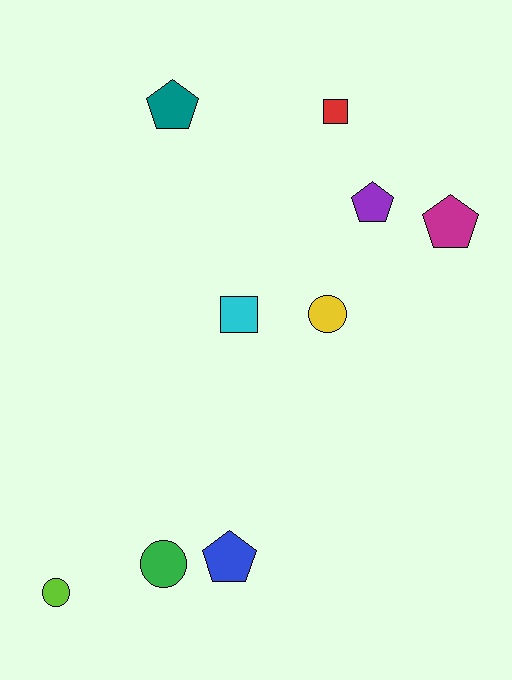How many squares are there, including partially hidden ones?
There are 2 squares.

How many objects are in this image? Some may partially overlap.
There are 9 objects.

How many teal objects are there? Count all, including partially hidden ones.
There is 1 teal object.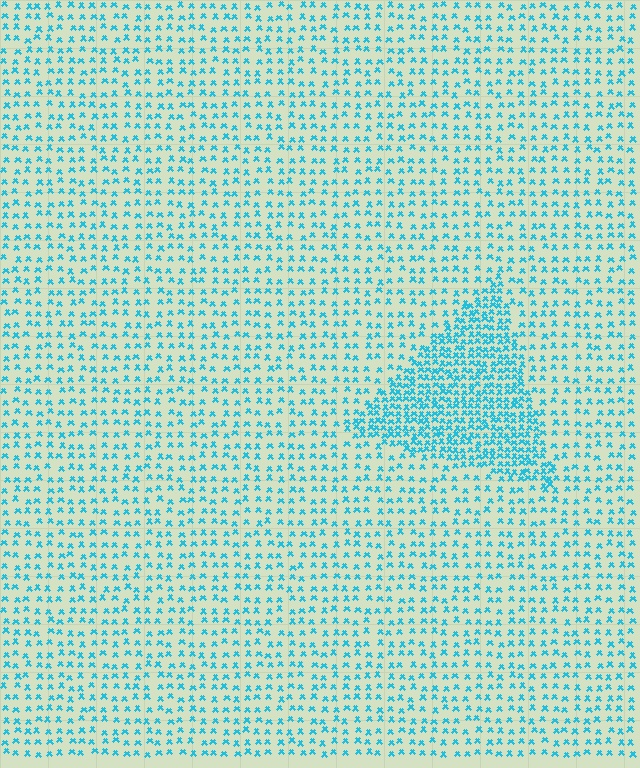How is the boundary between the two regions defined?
The boundary is defined by a change in element density (approximately 2.3x ratio). All elements are the same color, size, and shape.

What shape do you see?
I see a triangle.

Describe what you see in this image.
The image contains small cyan elements arranged at two different densities. A triangle-shaped region is visible where the elements are more densely packed than the surrounding area.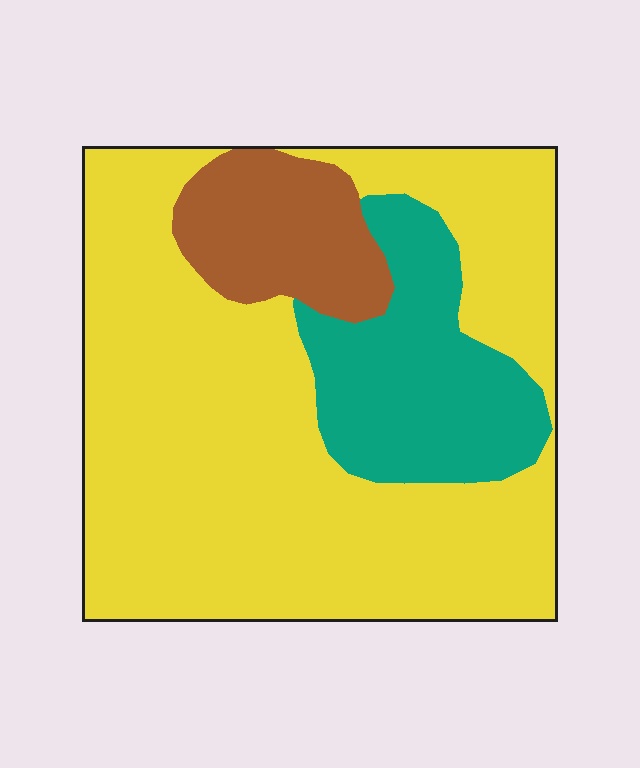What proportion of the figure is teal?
Teal covers around 20% of the figure.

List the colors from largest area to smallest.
From largest to smallest: yellow, teal, brown.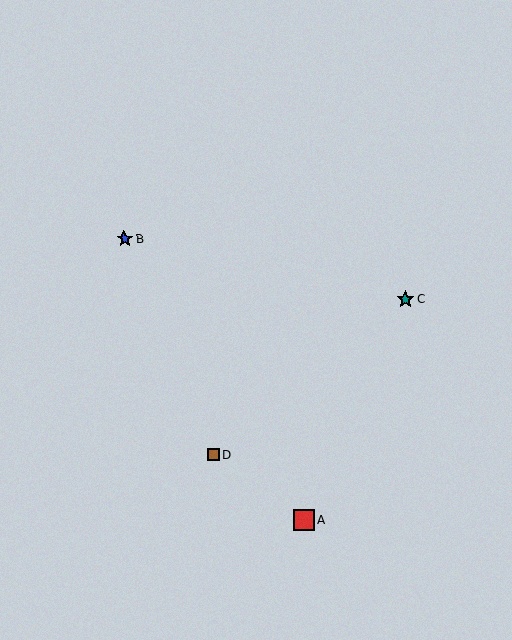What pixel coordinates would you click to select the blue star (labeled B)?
Click at (124, 238) to select the blue star B.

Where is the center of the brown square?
The center of the brown square is at (213, 455).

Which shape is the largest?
The red square (labeled A) is the largest.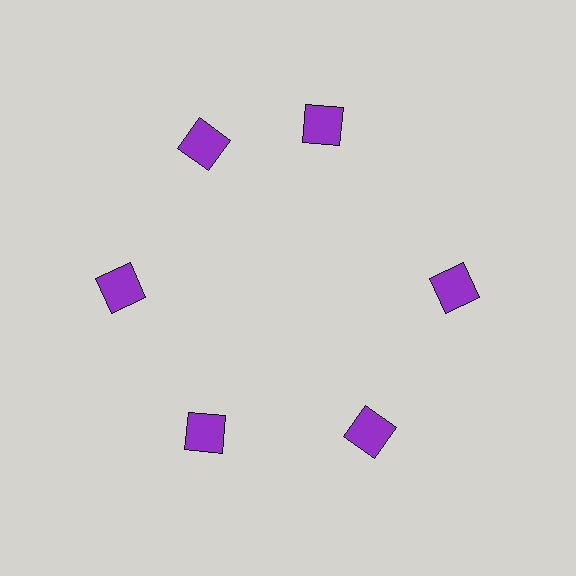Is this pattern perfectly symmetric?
No. The 6 purple squares are arranged in a ring, but one element near the 1 o'clock position is rotated out of alignment along the ring, breaking the 6-fold rotational symmetry.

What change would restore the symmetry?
The symmetry would be restored by rotating it back into even spacing with its neighbors so that all 6 squares sit at equal angles and equal distance from the center.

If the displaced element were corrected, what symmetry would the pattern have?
It would have 6-fold rotational symmetry — the pattern would map onto itself every 60 degrees.